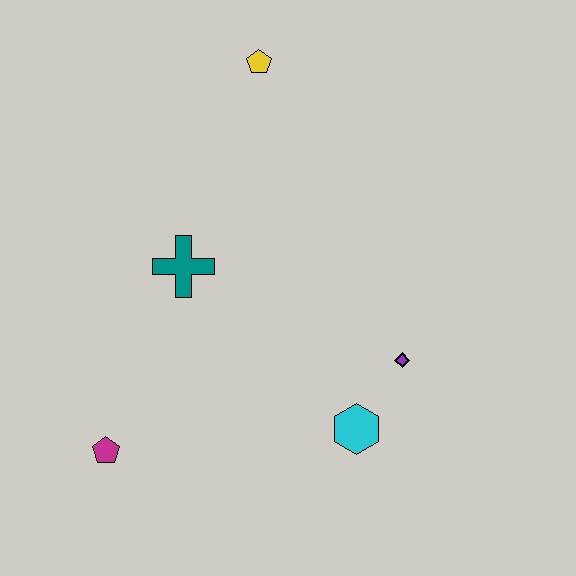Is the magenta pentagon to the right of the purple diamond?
No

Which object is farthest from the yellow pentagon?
The magenta pentagon is farthest from the yellow pentagon.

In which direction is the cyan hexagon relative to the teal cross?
The cyan hexagon is to the right of the teal cross.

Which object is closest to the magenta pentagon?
The teal cross is closest to the magenta pentagon.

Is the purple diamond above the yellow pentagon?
No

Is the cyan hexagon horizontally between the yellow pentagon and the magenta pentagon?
No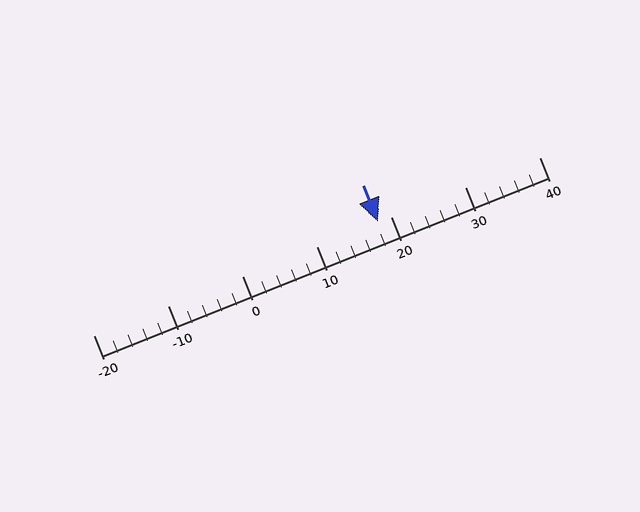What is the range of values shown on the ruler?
The ruler shows values from -20 to 40.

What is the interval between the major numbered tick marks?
The major tick marks are spaced 10 units apart.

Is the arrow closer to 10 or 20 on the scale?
The arrow is closer to 20.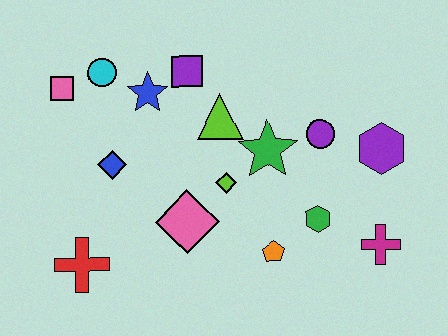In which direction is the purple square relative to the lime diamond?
The purple square is above the lime diamond.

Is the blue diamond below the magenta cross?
No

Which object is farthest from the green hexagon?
The pink square is farthest from the green hexagon.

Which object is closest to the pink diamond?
The lime diamond is closest to the pink diamond.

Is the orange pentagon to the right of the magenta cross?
No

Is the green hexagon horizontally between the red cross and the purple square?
No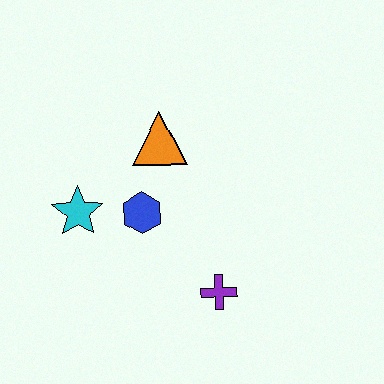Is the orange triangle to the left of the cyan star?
No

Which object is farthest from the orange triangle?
The purple cross is farthest from the orange triangle.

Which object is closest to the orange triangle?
The blue hexagon is closest to the orange triangle.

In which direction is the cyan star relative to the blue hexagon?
The cyan star is to the left of the blue hexagon.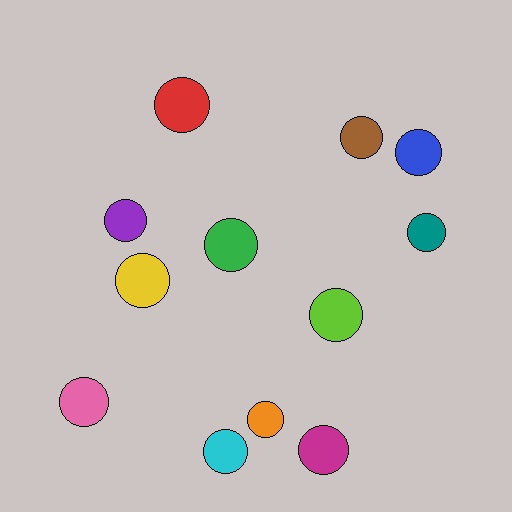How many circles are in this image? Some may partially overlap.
There are 12 circles.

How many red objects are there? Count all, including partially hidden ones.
There is 1 red object.